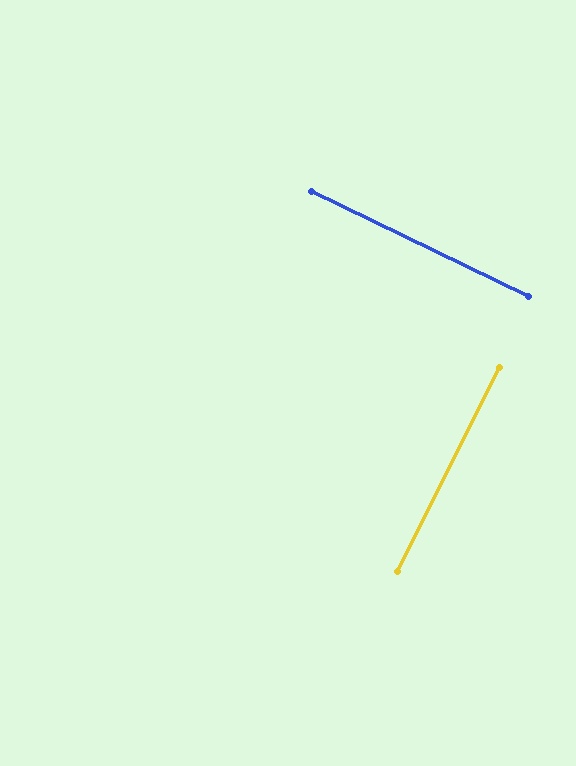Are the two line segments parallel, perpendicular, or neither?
Perpendicular — they meet at approximately 90°.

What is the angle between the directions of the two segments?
Approximately 90 degrees.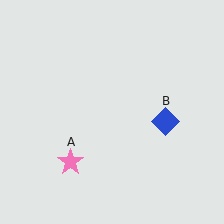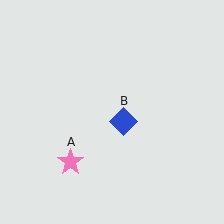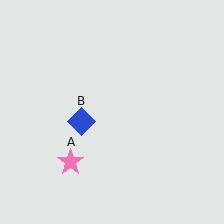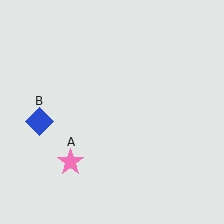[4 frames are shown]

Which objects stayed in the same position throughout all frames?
Pink star (object A) remained stationary.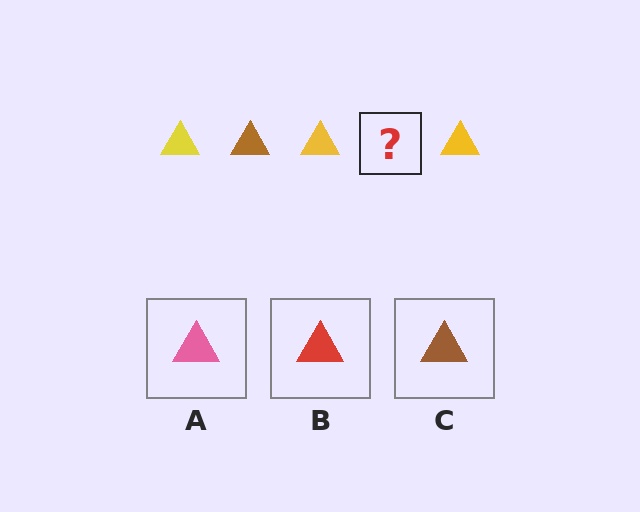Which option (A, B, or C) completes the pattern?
C.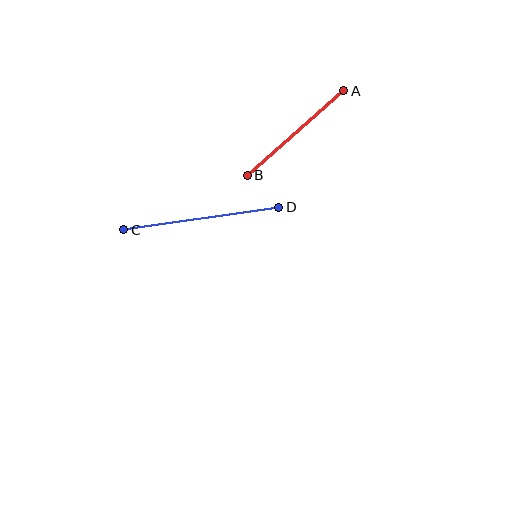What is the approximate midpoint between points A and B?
The midpoint is at approximately (296, 133) pixels.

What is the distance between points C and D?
The distance is approximately 156 pixels.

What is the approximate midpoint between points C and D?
The midpoint is at approximately (201, 218) pixels.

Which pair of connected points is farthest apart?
Points C and D are farthest apart.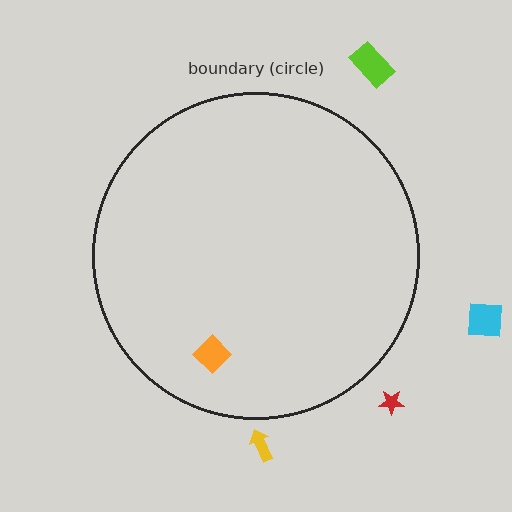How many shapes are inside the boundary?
1 inside, 4 outside.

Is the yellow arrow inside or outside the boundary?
Outside.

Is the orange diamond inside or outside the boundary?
Inside.